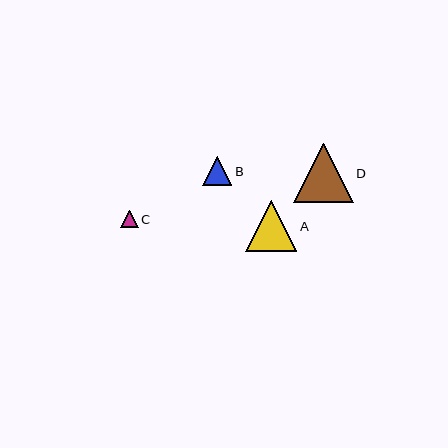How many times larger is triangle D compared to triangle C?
Triangle D is approximately 3.4 times the size of triangle C.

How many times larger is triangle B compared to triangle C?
Triangle B is approximately 1.7 times the size of triangle C.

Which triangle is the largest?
Triangle D is the largest with a size of approximately 60 pixels.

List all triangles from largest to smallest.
From largest to smallest: D, A, B, C.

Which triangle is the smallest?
Triangle C is the smallest with a size of approximately 17 pixels.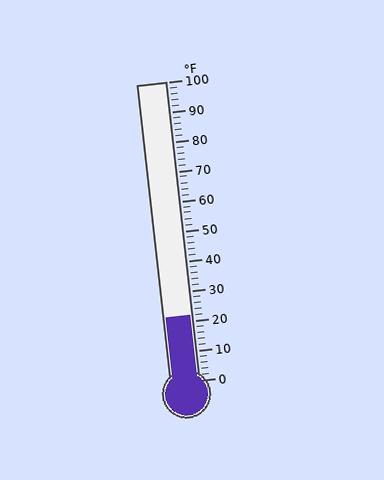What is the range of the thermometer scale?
The thermometer scale ranges from 0°F to 100°F.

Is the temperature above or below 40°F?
The temperature is below 40°F.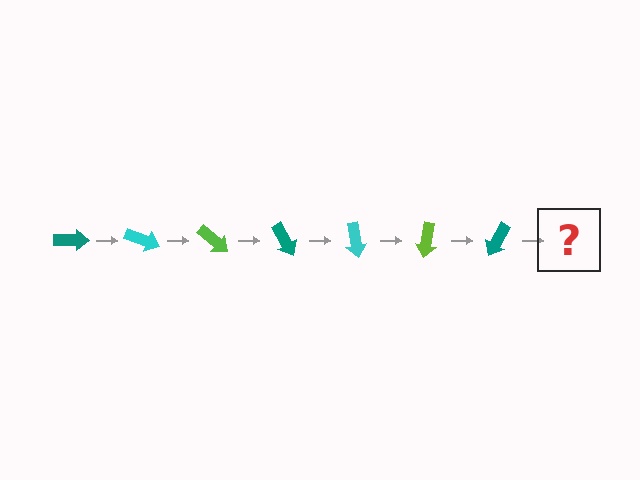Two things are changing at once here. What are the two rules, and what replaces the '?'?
The two rules are that it rotates 20 degrees each step and the color cycles through teal, cyan, and lime. The '?' should be a cyan arrow, rotated 140 degrees from the start.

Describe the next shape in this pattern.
It should be a cyan arrow, rotated 140 degrees from the start.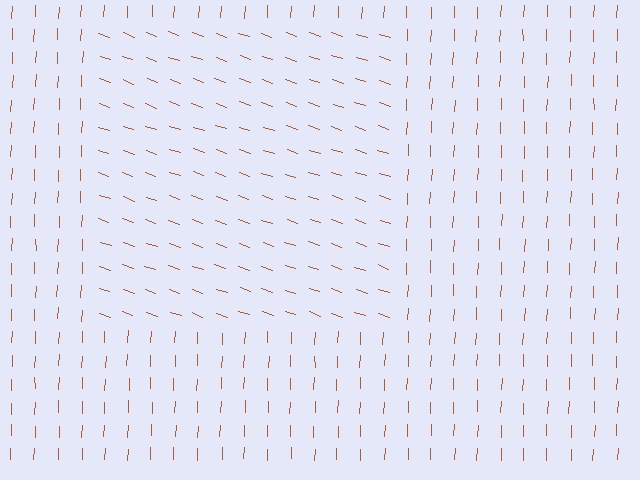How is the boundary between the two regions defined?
The boundary is defined purely by a change in line orientation (approximately 73 degrees difference). All lines are the same color and thickness.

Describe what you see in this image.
The image is filled with small brown line segments. A rectangle region in the image has lines oriented differently from the surrounding lines, creating a visible texture boundary.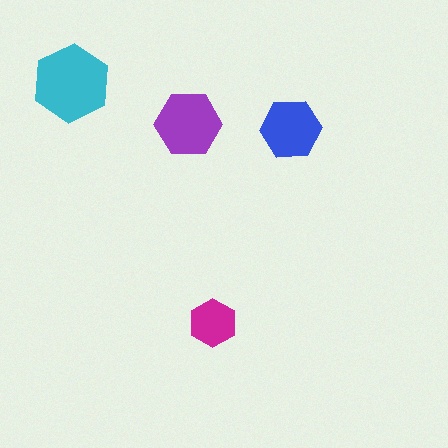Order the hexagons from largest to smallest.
the cyan one, the purple one, the blue one, the magenta one.